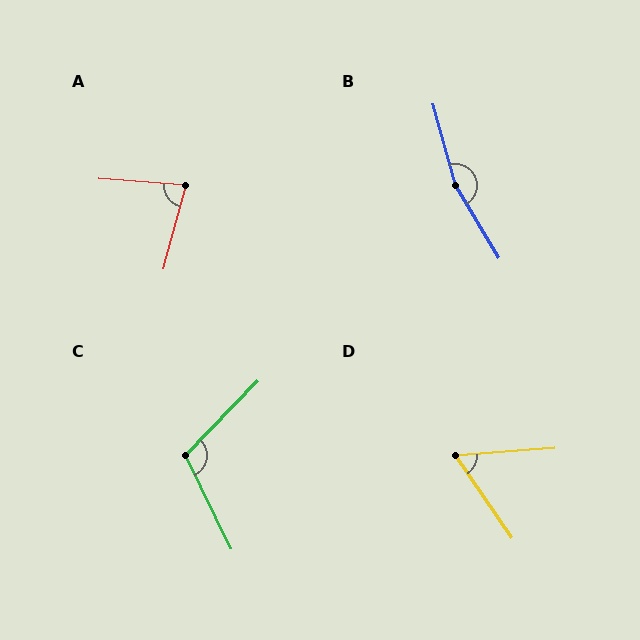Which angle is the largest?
B, at approximately 165 degrees.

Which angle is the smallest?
D, at approximately 60 degrees.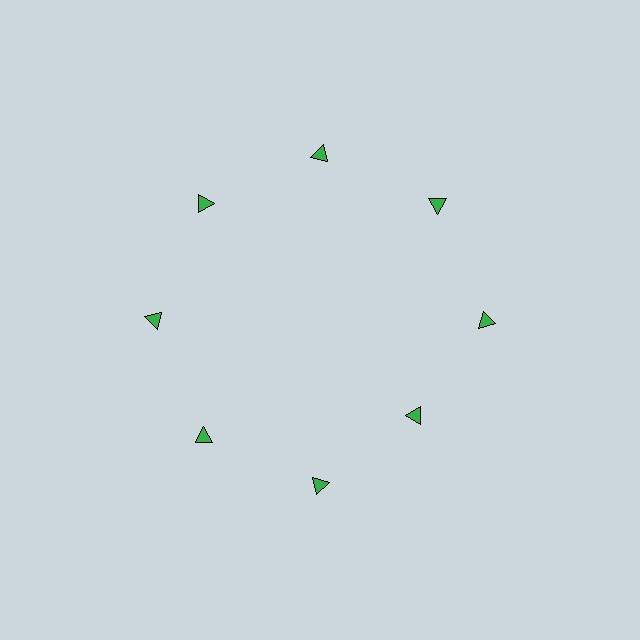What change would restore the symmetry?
The symmetry would be restored by moving it outward, back onto the ring so that all 8 triangles sit at equal angles and equal distance from the center.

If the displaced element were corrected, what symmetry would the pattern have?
It would have 8-fold rotational symmetry — the pattern would map onto itself every 45 degrees.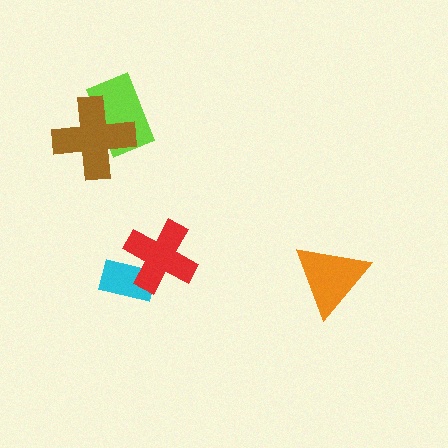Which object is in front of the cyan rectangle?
The red cross is in front of the cyan rectangle.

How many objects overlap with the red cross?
1 object overlaps with the red cross.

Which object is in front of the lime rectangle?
The brown cross is in front of the lime rectangle.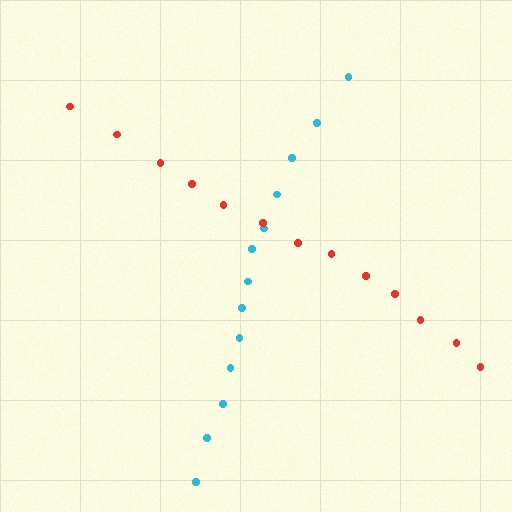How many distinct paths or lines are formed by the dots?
There are 2 distinct paths.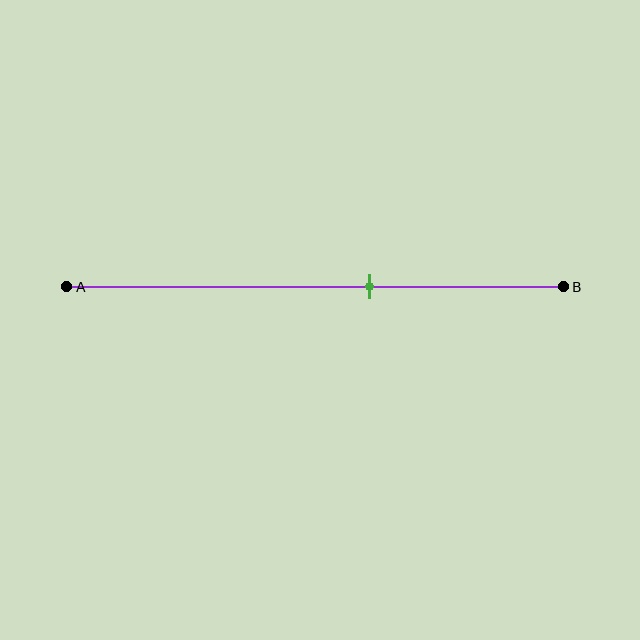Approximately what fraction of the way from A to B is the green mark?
The green mark is approximately 60% of the way from A to B.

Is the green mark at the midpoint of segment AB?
No, the mark is at about 60% from A, not at the 50% midpoint.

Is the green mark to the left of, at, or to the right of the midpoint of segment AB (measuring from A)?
The green mark is to the right of the midpoint of segment AB.